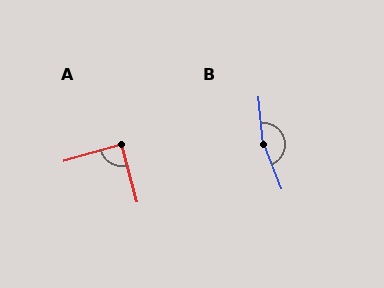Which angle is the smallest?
A, at approximately 89 degrees.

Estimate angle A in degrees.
Approximately 89 degrees.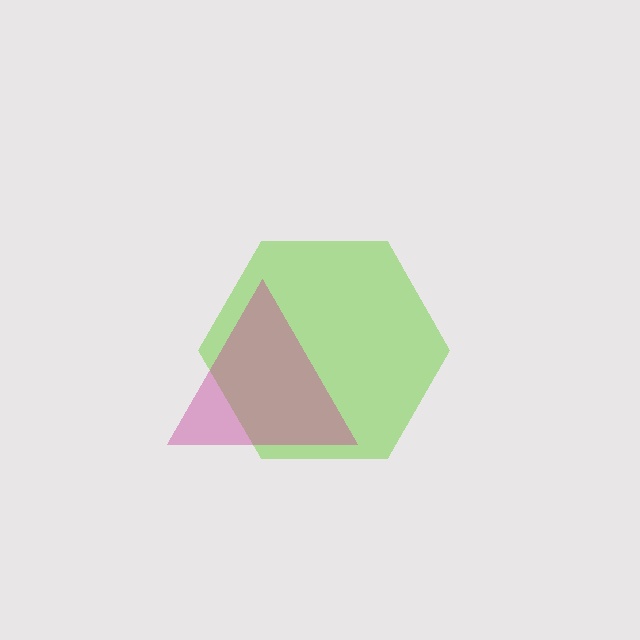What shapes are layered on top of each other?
The layered shapes are: a lime hexagon, a magenta triangle.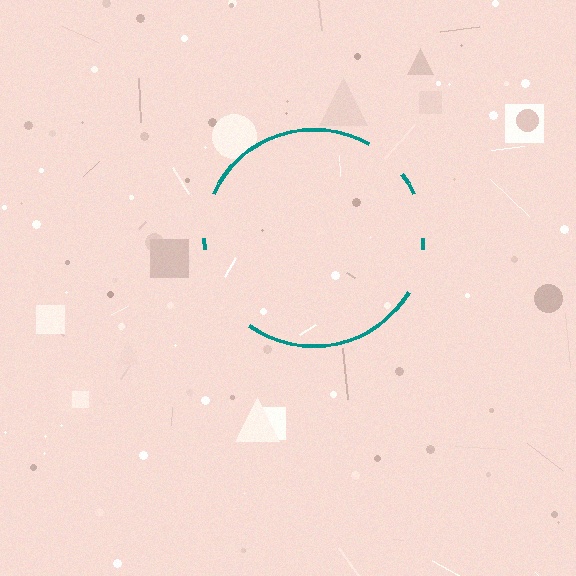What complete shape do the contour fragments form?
The contour fragments form a circle.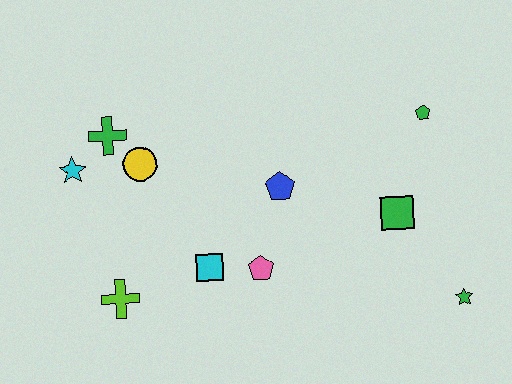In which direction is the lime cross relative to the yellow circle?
The lime cross is below the yellow circle.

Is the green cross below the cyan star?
No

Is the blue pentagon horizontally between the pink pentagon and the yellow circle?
No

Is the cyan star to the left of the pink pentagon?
Yes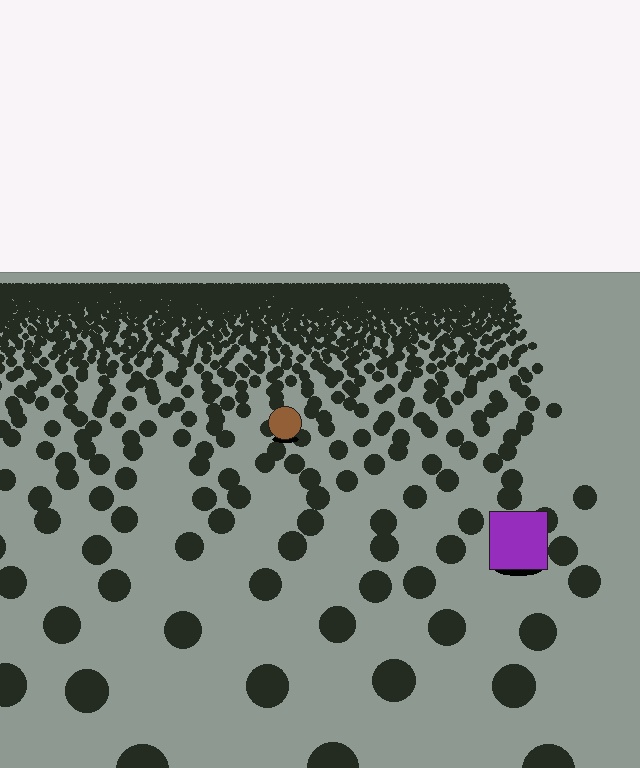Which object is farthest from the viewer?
The brown circle is farthest from the viewer. It appears smaller and the ground texture around it is denser.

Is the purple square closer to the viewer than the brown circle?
Yes. The purple square is closer — you can tell from the texture gradient: the ground texture is coarser near it.